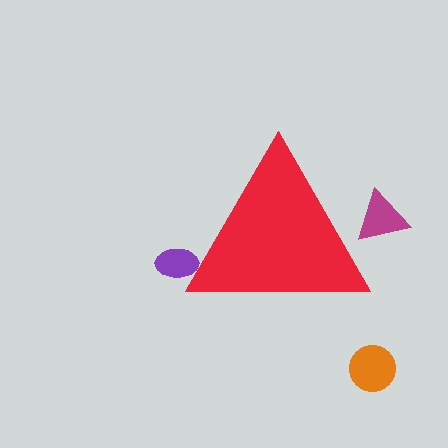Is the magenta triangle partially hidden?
Yes, the magenta triangle is partially hidden behind the red triangle.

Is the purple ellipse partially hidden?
Yes, the purple ellipse is partially hidden behind the red triangle.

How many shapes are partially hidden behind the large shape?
2 shapes are partially hidden.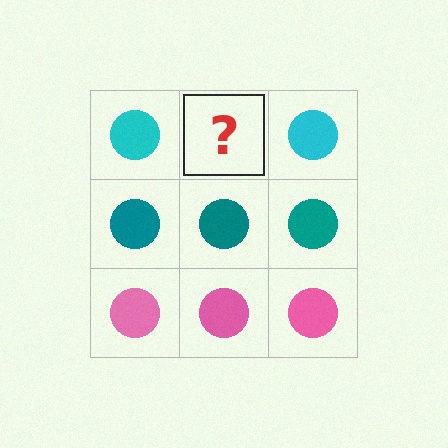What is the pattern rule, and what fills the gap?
The rule is that each row has a consistent color. The gap should be filled with a cyan circle.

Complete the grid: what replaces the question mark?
The question mark should be replaced with a cyan circle.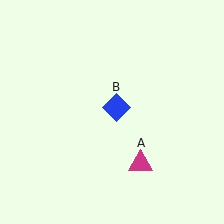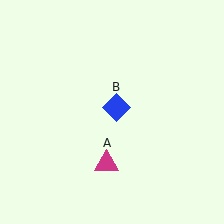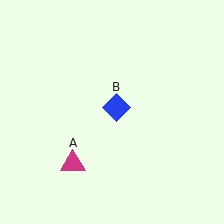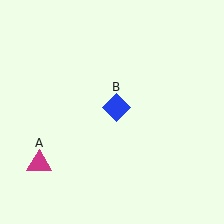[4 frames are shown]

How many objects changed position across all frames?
1 object changed position: magenta triangle (object A).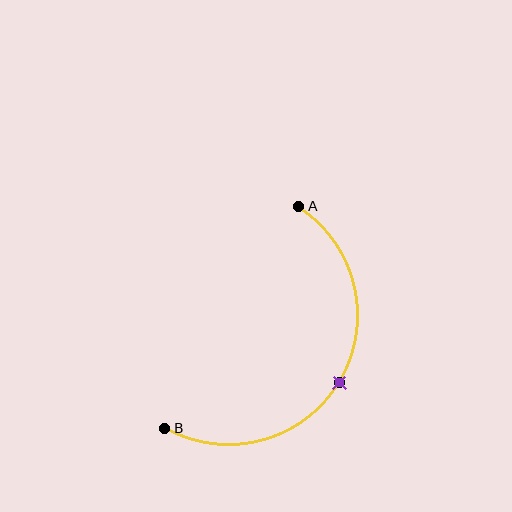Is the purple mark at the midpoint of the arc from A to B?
Yes. The purple mark lies on the arc at equal arc-length from both A and B — it is the arc midpoint.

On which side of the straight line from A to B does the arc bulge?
The arc bulges to the right of the straight line connecting A and B.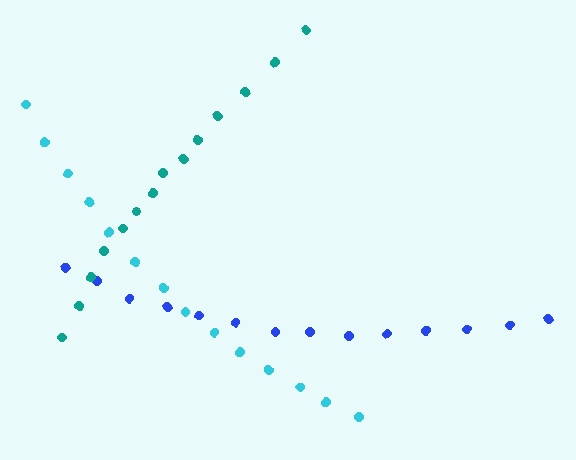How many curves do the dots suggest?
There are 3 distinct paths.